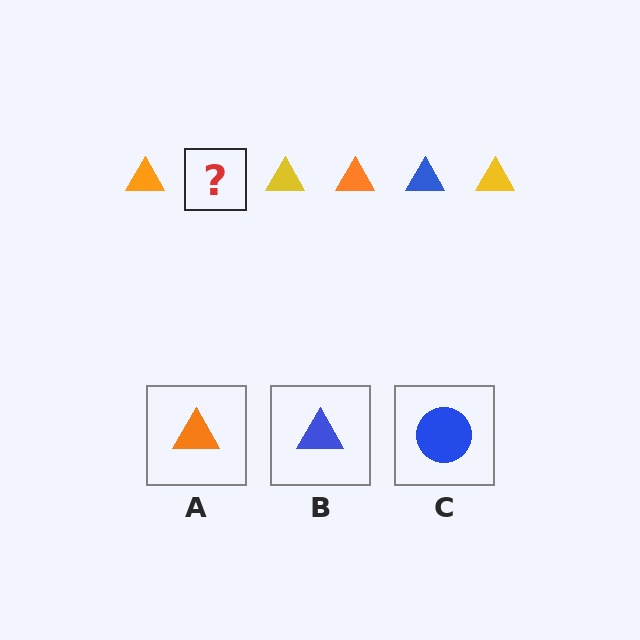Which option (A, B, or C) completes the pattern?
B.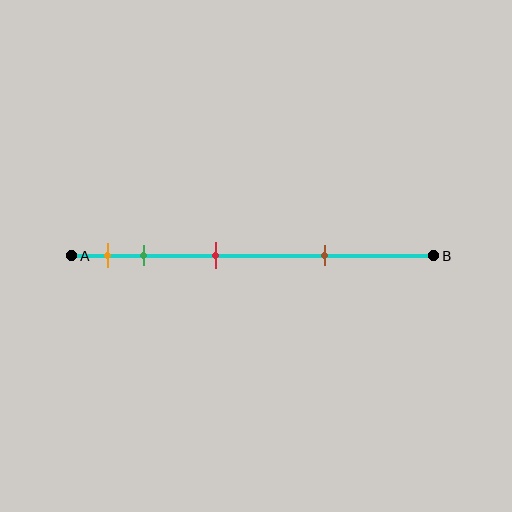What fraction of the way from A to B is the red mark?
The red mark is approximately 40% (0.4) of the way from A to B.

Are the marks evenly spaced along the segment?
No, the marks are not evenly spaced.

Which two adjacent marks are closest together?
The orange and green marks are the closest adjacent pair.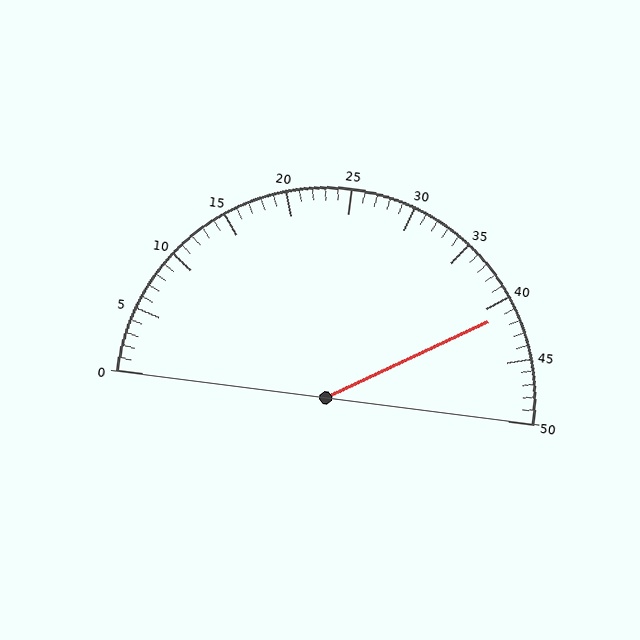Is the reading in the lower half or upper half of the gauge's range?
The reading is in the upper half of the range (0 to 50).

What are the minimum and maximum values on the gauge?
The gauge ranges from 0 to 50.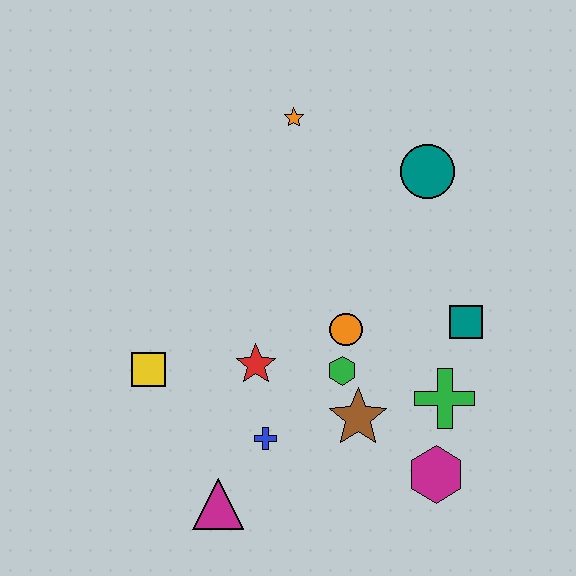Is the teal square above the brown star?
Yes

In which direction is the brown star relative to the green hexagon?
The brown star is below the green hexagon.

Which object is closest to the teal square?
The green cross is closest to the teal square.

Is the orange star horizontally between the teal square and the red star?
Yes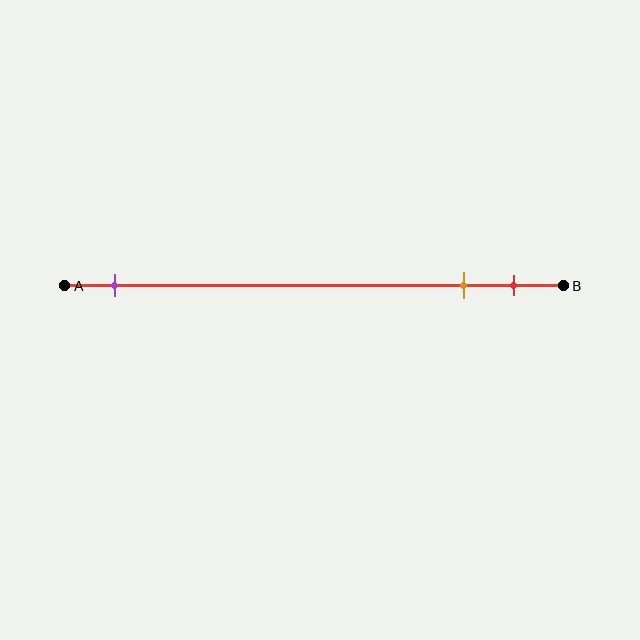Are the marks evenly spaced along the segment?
No, the marks are not evenly spaced.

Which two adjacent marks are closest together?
The orange and red marks are the closest adjacent pair.